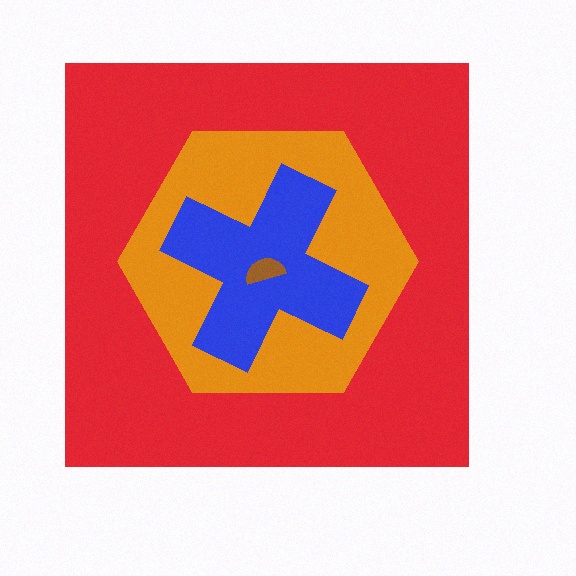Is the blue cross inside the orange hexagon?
Yes.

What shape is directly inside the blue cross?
The brown semicircle.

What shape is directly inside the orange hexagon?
The blue cross.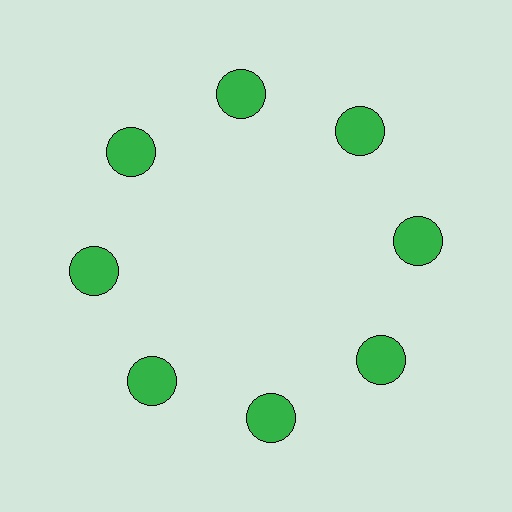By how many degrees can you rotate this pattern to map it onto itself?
The pattern maps onto itself every 45 degrees of rotation.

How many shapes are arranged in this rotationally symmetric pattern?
There are 8 shapes, arranged in 8 groups of 1.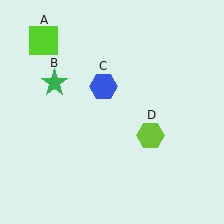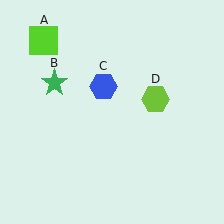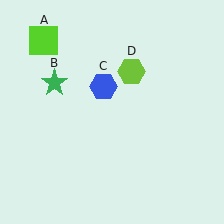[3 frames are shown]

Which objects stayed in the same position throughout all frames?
Lime square (object A) and green star (object B) and blue hexagon (object C) remained stationary.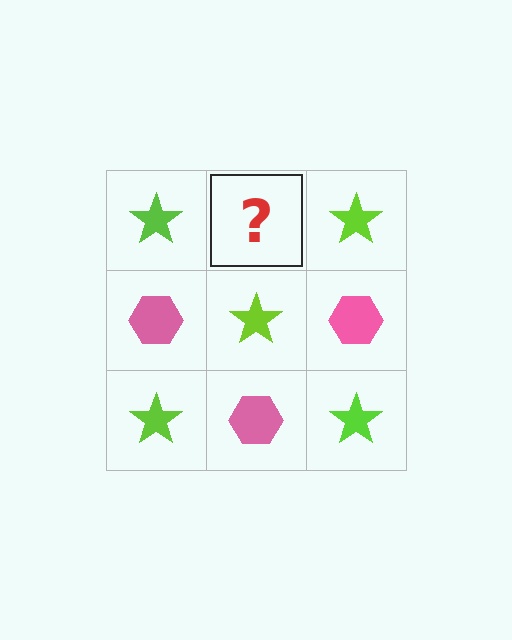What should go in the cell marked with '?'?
The missing cell should contain a pink hexagon.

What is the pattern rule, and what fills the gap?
The rule is that it alternates lime star and pink hexagon in a checkerboard pattern. The gap should be filled with a pink hexagon.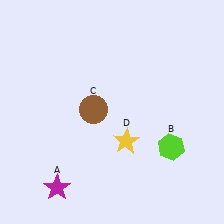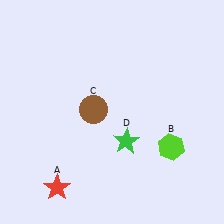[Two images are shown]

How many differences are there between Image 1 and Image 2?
There are 2 differences between the two images.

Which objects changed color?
A changed from magenta to red. D changed from yellow to green.